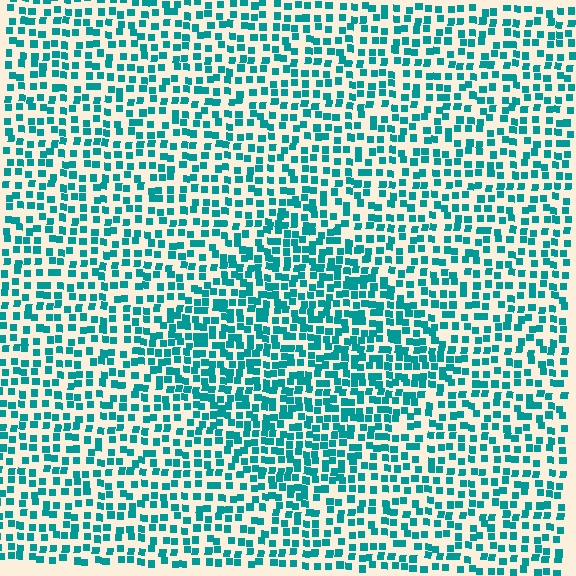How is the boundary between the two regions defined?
The boundary is defined by a change in element density (approximately 1.6x ratio). All elements are the same color, size, and shape.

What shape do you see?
I see a diamond.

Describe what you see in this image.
The image contains small teal elements arranged at two different densities. A diamond-shaped region is visible where the elements are more densely packed than the surrounding area.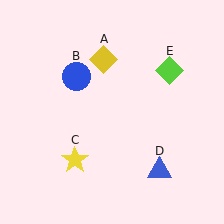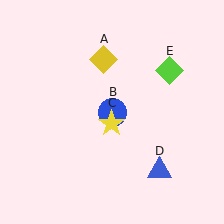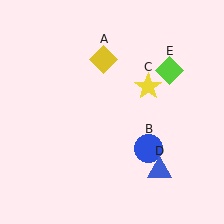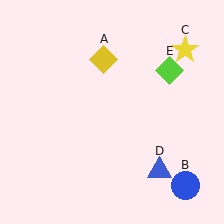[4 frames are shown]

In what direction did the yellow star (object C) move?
The yellow star (object C) moved up and to the right.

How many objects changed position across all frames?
2 objects changed position: blue circle (object B), yellow star (object C).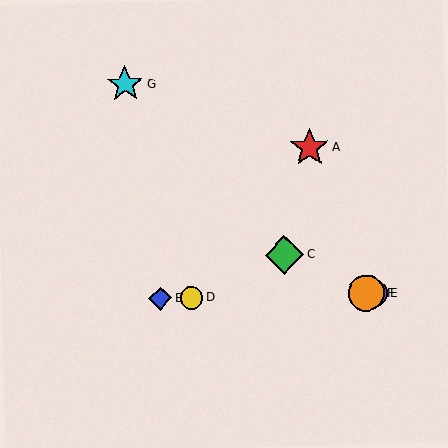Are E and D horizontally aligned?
Yes, both are at y≈293.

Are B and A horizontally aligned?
No, B is at y≈298 and A is at y≈148.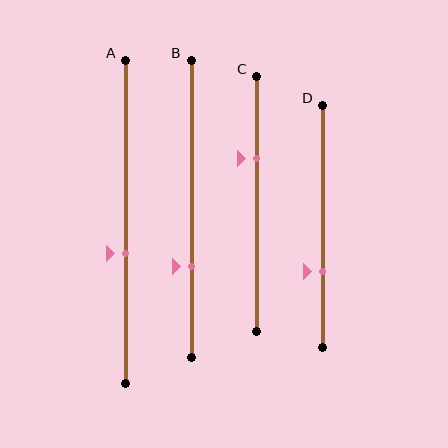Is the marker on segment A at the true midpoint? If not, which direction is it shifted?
No, the marker on segment A is shifted downward by about 10% of the segment length.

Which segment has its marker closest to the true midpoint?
Segment A has its marker closest to the true midpoint.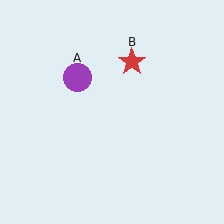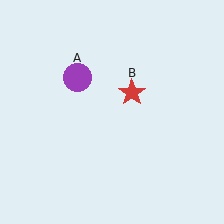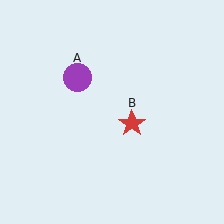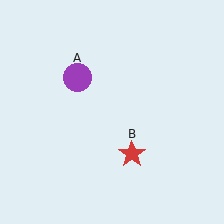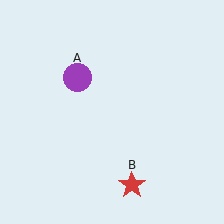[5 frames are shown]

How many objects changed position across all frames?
1 object changed position: red star (object B).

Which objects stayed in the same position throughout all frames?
Purple circle (object A) remained stationary.